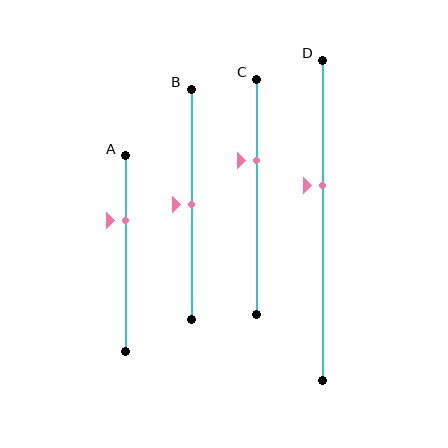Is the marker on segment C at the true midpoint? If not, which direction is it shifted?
No, the marker on segment C is shifted upward by about 15% of the segment length.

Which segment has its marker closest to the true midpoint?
Segment B has its marker closest to the true midpoint.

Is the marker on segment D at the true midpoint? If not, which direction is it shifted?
No, the marker on segment D is shifted upward by about 11% of the segment length.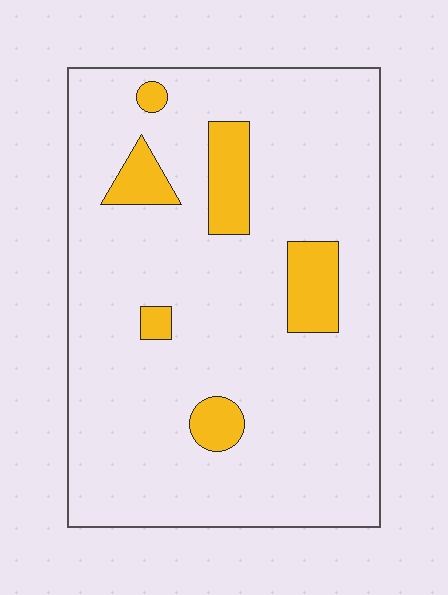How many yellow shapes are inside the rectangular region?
6.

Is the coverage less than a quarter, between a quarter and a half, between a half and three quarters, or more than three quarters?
Less than a quarter.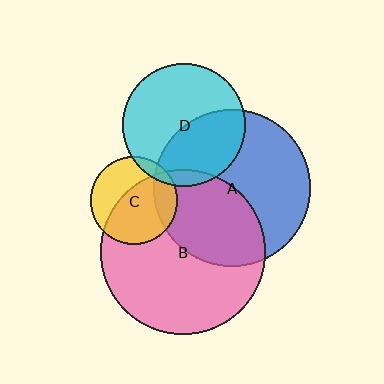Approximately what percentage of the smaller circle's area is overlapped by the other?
Approximately 20%.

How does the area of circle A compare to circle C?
Approximately 3.2 times.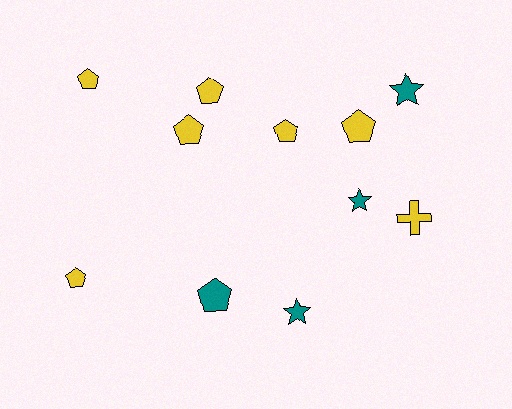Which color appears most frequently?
Yellow, with 7 objects.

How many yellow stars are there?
There are no yellow stars.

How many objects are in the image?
There are 11 objects.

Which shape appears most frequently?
Pentagon, with 7 objects.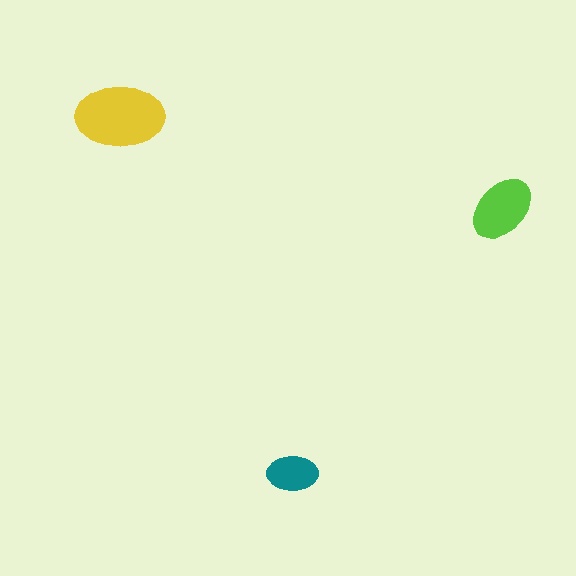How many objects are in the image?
There are 3 objects in the image.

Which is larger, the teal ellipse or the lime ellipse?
The lime one.